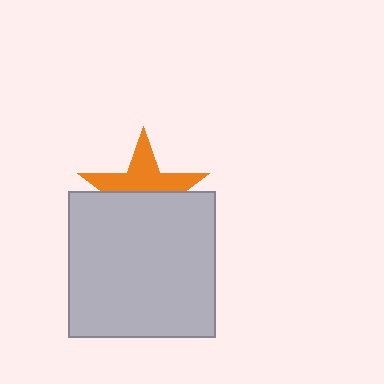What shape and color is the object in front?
The object in front is a light gray square.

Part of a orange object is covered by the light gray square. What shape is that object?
It is a star.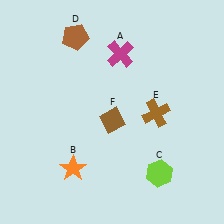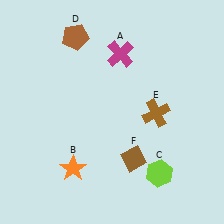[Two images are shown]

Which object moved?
The brown diamond (F) moved down.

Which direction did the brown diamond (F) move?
The brown diamond (F) moved down.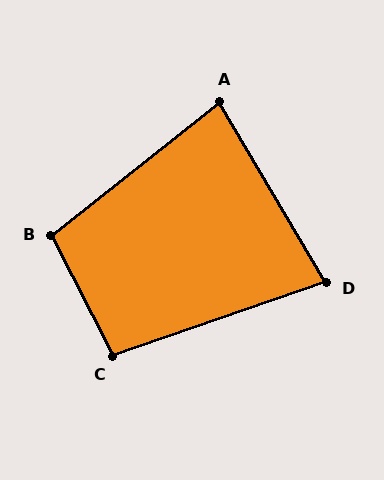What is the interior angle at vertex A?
Approximately 82 degrees (acute).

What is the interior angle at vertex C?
Approximately 98 degrees (obtuse).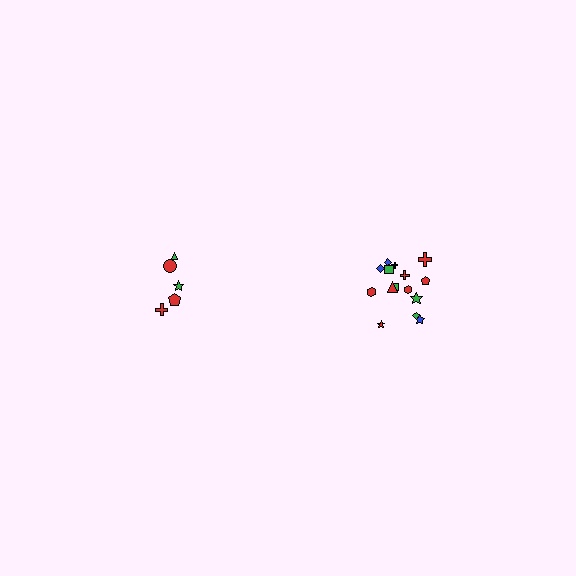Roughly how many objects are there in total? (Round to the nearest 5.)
Roughly 20 objects in total.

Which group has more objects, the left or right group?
The right group.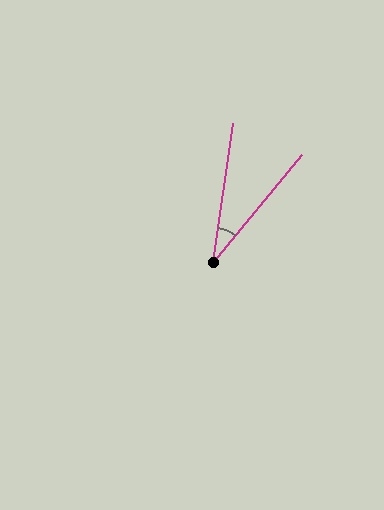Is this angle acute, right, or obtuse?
It is acute.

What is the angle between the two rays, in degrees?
Approximately 32 degrees.